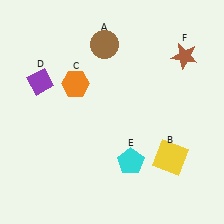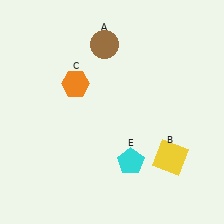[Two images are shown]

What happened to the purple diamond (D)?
The purple diamond (D) was removed in Image 2. It was in the top-left area of Image 1.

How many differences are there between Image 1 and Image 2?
There are 2 differences between the two images.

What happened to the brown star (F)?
The brown star (F) was removed in Image 2. It was in the top-right area of Image 1.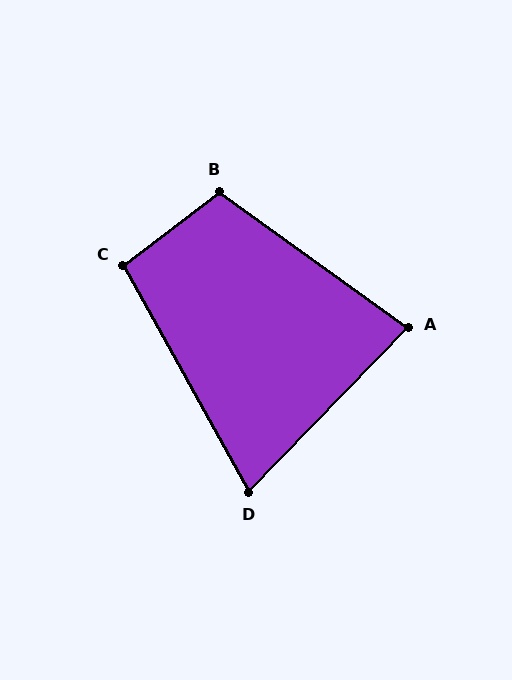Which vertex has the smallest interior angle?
D, at approximately 73 degrees.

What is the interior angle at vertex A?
Approximately 82 degrees (acute).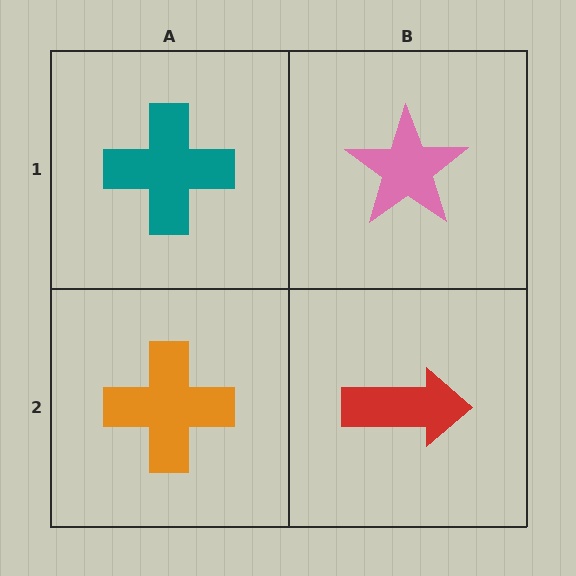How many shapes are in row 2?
2 shapes.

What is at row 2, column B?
A red arrow.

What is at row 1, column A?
A teal cross.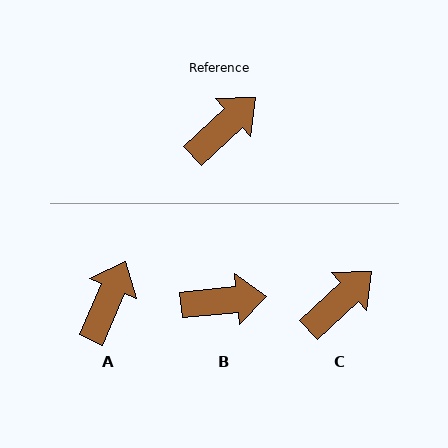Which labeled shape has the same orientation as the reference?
C.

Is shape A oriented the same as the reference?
No, it is off by about 23 degrees.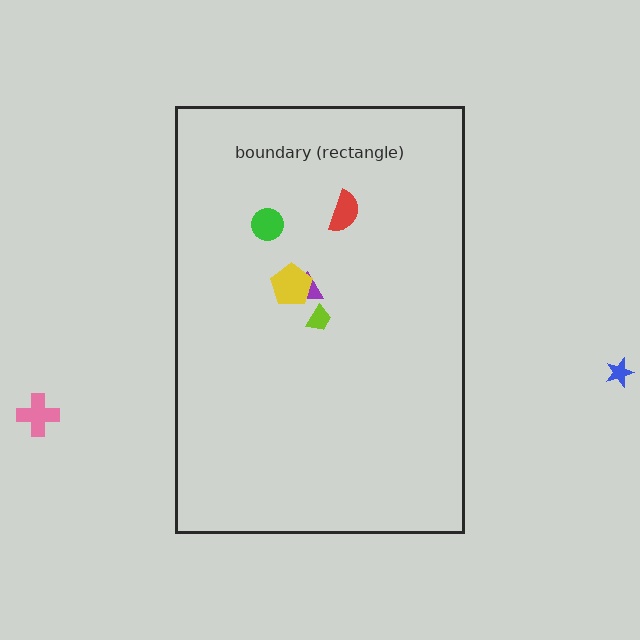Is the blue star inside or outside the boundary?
Outside.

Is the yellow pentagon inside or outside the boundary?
Inside.